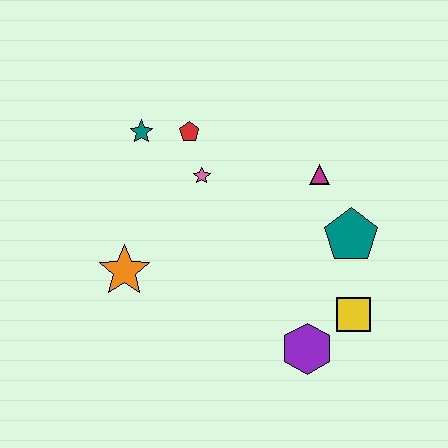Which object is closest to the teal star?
The red pentagon is closest to the teal star.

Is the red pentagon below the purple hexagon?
No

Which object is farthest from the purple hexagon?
The teal star is farthest from the purple hexagon.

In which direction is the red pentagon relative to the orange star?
The red pentagon is above the orange star.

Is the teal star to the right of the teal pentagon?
No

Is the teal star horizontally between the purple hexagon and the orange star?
Yes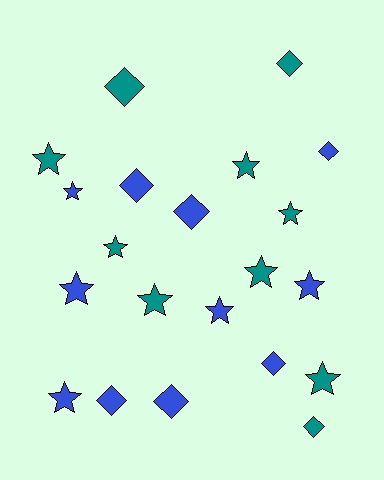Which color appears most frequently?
Blue, with 11 objects.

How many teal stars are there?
There are 7 teal stars.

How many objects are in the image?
There are 21 objects.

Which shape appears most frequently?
Star, with 12 objects.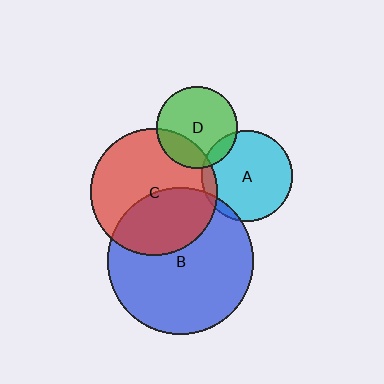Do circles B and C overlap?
Yes.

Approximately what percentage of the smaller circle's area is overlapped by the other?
Approximately 40%.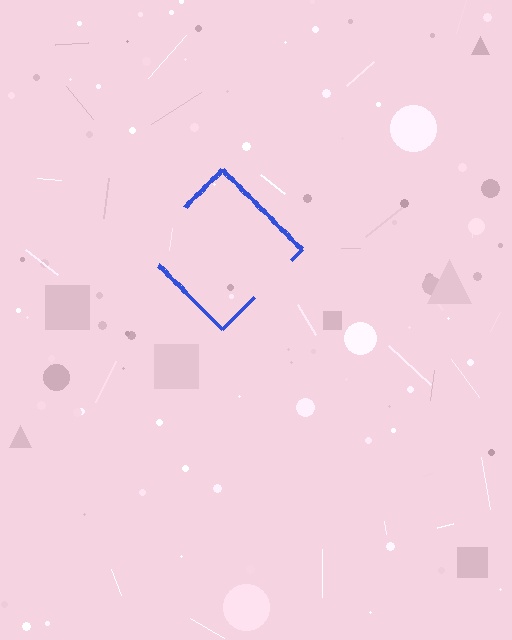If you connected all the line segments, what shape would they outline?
They would outline a diamond.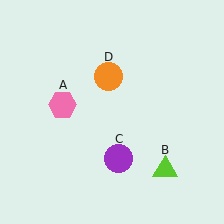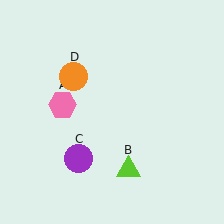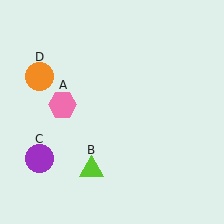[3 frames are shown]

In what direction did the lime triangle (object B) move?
The lime triangle (object B) moved left.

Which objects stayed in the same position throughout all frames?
Pink hexagon (object A) remained stationary.